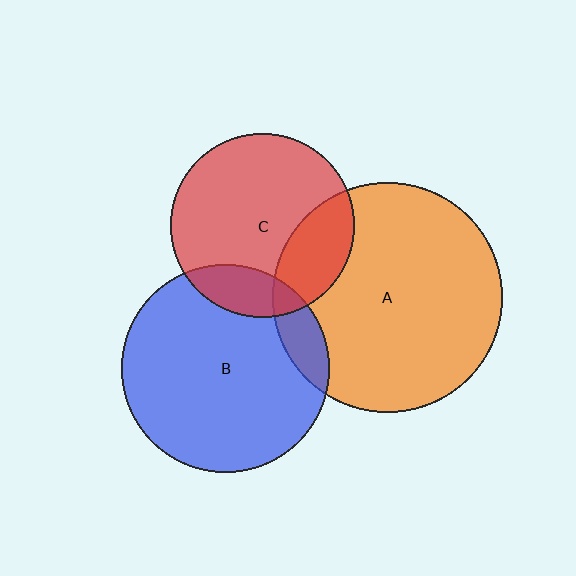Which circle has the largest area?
Circle A (orange).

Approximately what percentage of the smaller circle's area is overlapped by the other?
Approximately 10%.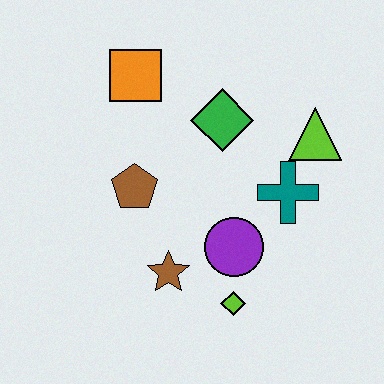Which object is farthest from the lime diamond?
The orange square is farthest from the lime diamond.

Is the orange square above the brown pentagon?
Yes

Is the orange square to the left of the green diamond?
Yes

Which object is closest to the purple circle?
The lime diamond is closest to the purple circle.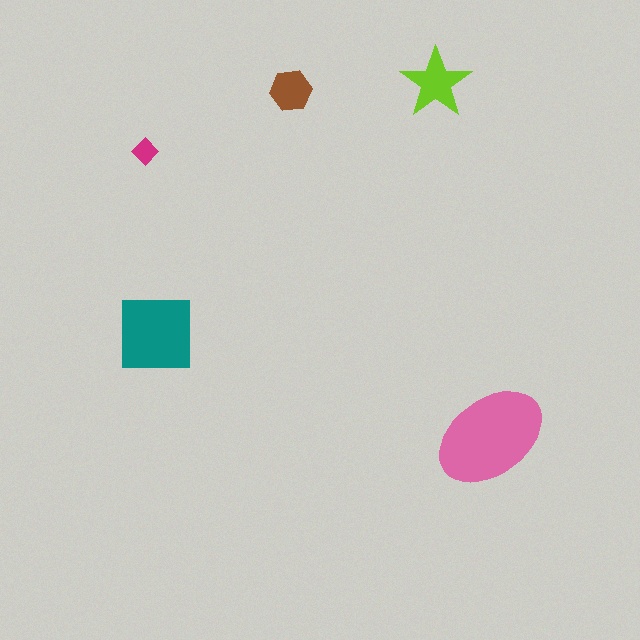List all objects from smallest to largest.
The magenta diamond, the brown hexagon, the lime star, the teal square, the pink ellipse.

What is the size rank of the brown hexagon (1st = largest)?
4th.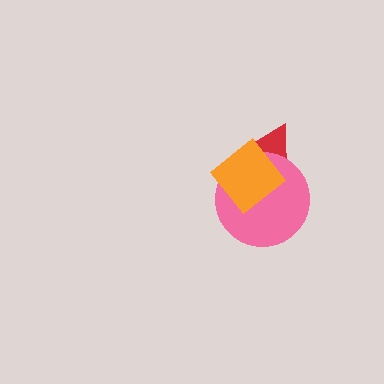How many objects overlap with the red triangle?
2 objects overlap with the red triangle.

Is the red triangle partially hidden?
Yes, it is partially covered by another shape.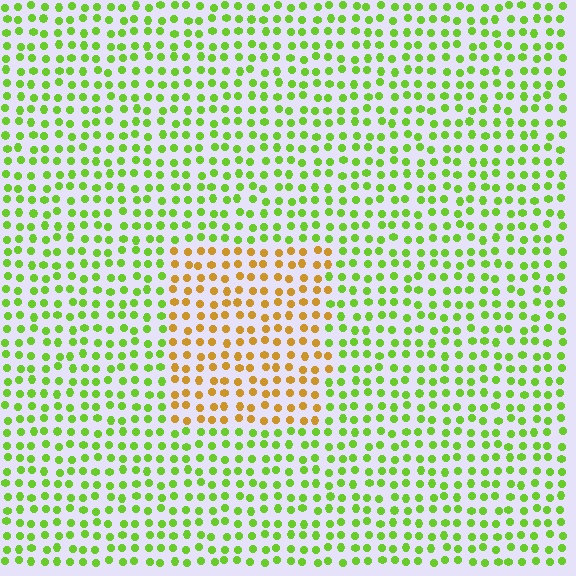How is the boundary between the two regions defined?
The boundary is defined purely by a slight shift in hue (about 57 degrees). Spacing, size, and orientation are identical on both sides.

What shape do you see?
I see a rectangle.